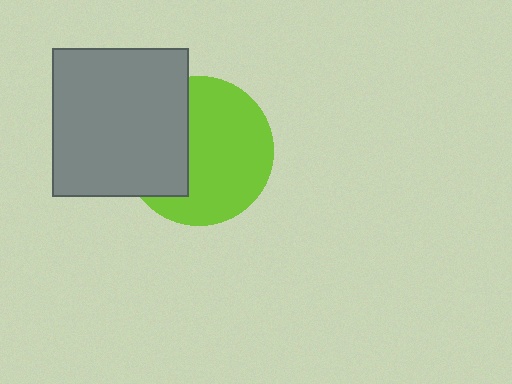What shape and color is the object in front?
The object in front is a gray rectangle.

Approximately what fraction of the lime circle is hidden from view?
Roughly 37% of the lime circle is hidden behind the gray rectangle.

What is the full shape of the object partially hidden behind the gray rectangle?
The partially hidden object is a lime circle.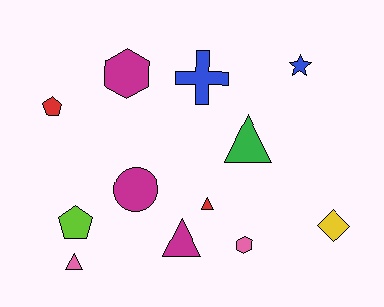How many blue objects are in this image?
There are 2 blue objects.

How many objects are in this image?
There are 12 objects.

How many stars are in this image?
There is 1 star.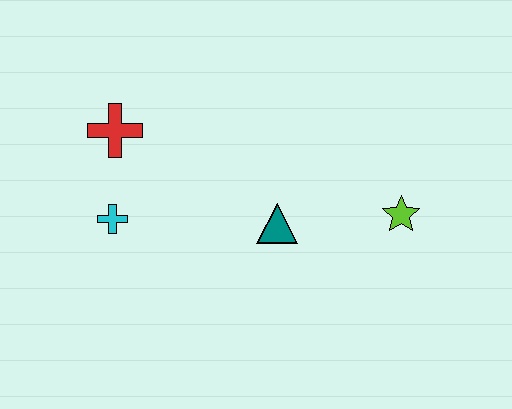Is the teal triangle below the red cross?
Yes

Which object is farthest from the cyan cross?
The lime star is farthest from the cyan cross.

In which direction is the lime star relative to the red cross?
The lime star is to the right of the red cross.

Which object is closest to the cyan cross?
The red cross is closest to the cyan cross.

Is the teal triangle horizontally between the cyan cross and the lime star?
Yes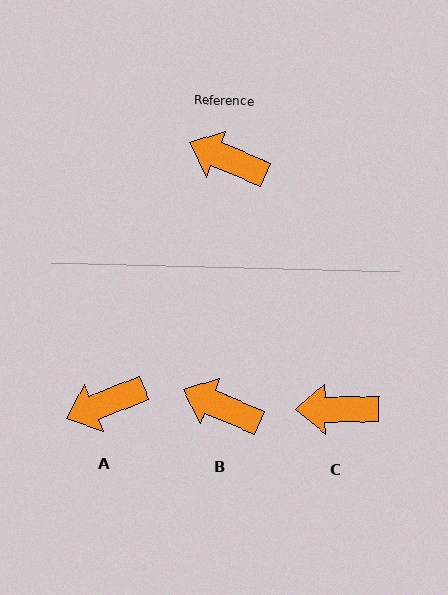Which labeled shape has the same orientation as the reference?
B.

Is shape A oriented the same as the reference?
No, it is off by about 45 degrees.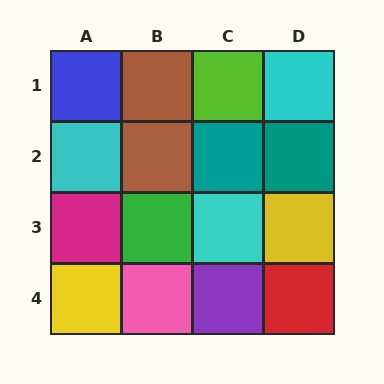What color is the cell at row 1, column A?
Blue.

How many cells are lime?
1 cell is lime.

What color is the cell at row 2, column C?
Teal.